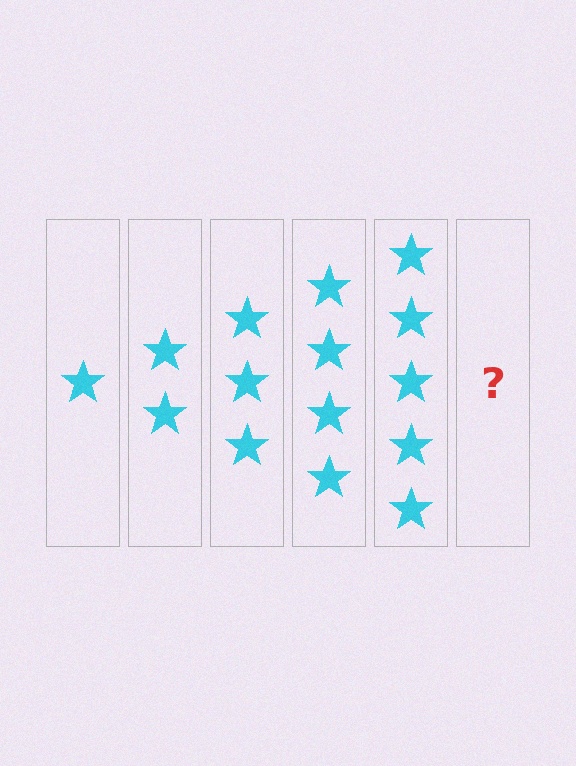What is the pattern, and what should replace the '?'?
The pattern is that each step adds one more star. The '?' should be 6 stars.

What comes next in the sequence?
The next element should be 6 stars.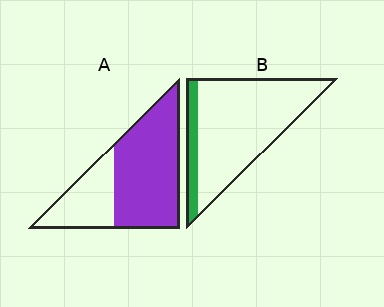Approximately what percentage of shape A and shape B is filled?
A is approximately 70% and B is approximately 15%.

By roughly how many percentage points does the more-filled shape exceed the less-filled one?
By roughly 55 percentage points (A over B).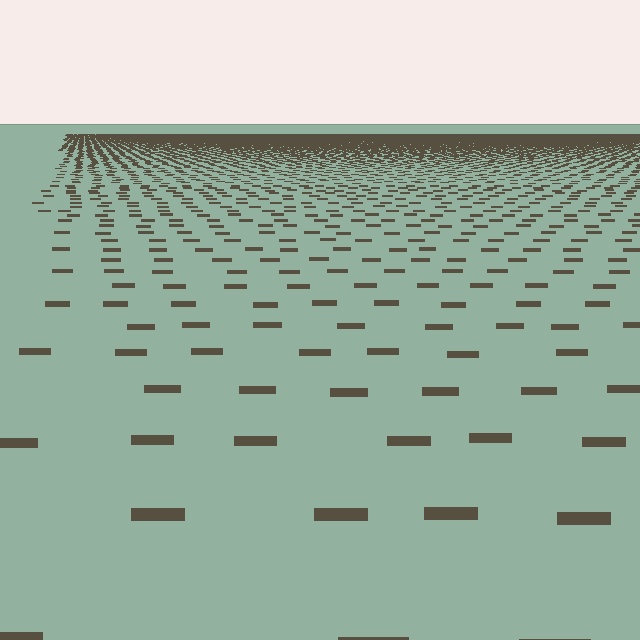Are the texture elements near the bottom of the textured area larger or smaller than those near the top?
Larger. Near the bottom, elements are closer to the viewer and appear at a bigger on-screen size.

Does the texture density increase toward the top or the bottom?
Density increases toward the top.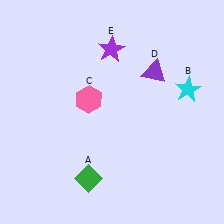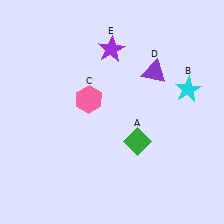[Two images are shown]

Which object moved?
The green diamond (A) moved right.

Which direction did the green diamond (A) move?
The green diamond (A) moved right.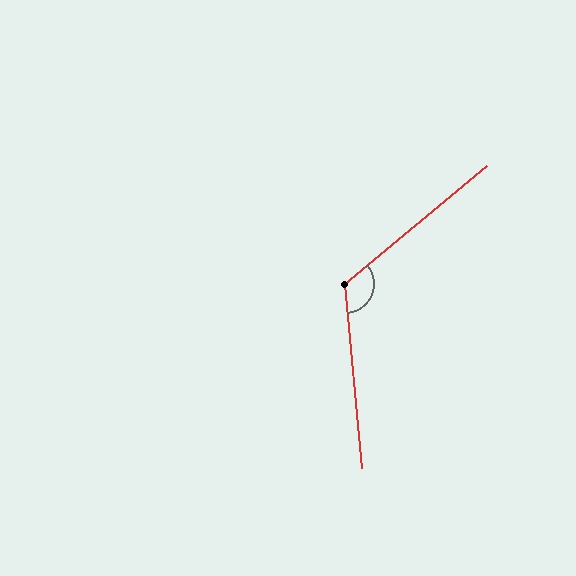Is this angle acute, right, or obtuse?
It is obtuse.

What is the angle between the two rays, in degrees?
Approximately 125 degrees.